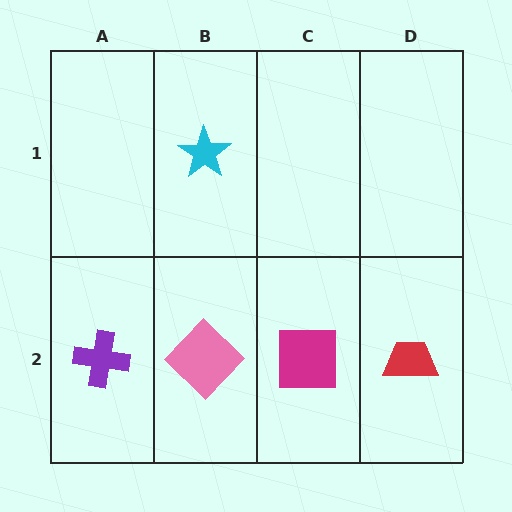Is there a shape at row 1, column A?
No, that cell is empty.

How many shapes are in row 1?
1 shape.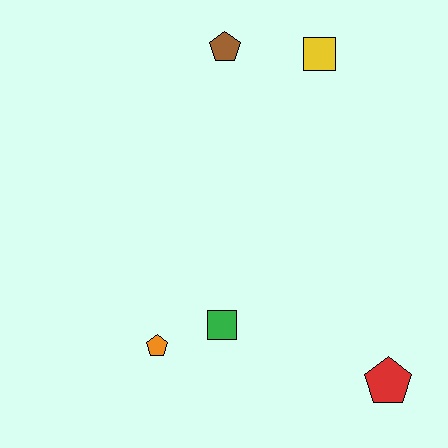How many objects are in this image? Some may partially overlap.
There are 5 objects.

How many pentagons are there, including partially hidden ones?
There are 3 pentagons.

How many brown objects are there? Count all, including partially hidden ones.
There is 1 brown object.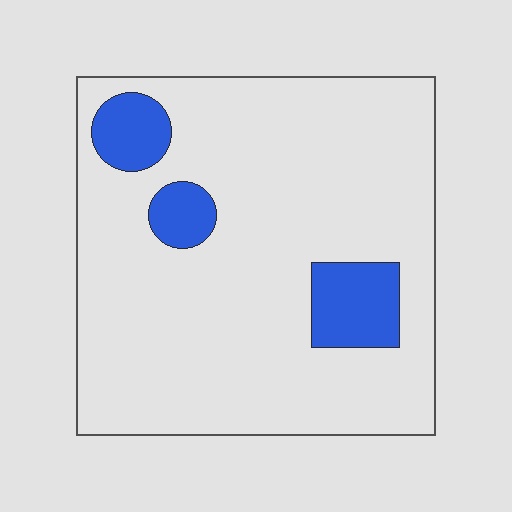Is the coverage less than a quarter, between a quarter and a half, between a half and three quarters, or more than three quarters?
Less than a quarter.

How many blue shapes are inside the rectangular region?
3.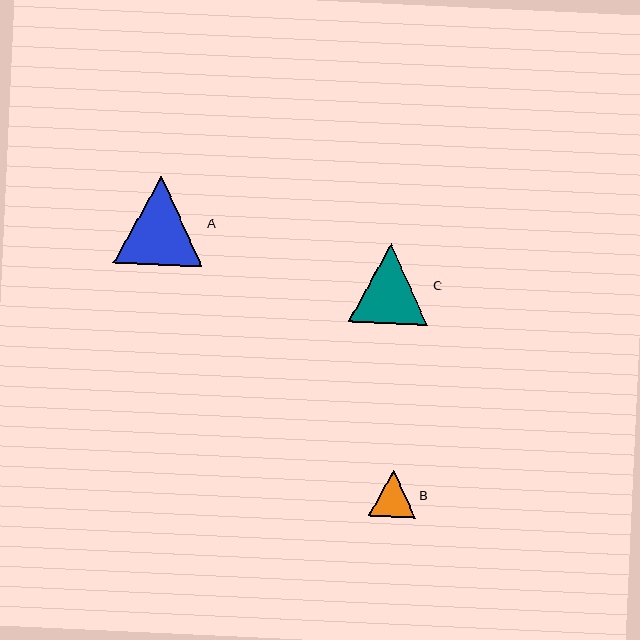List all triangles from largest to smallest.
From largest to smallest: A, C, B.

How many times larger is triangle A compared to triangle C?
Triangle A is approximately 1.1 times the size of triangle C.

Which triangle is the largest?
Triangle A is the largest with a size of approximately 90 pixels.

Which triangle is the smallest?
Triangle B is the smallest with a size of approximately 47 pixels.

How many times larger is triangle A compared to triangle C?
Triangle A is approximately 1.1 times the size of triangle C.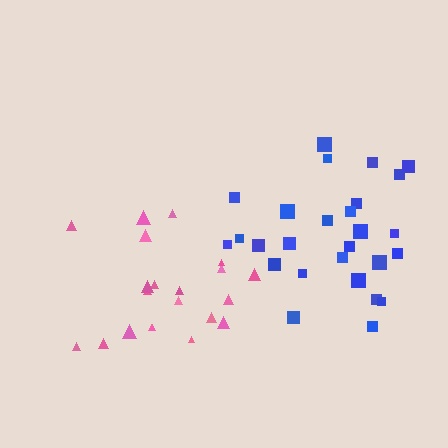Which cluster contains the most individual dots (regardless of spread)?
Blue (27).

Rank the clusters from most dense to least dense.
blue, pink.